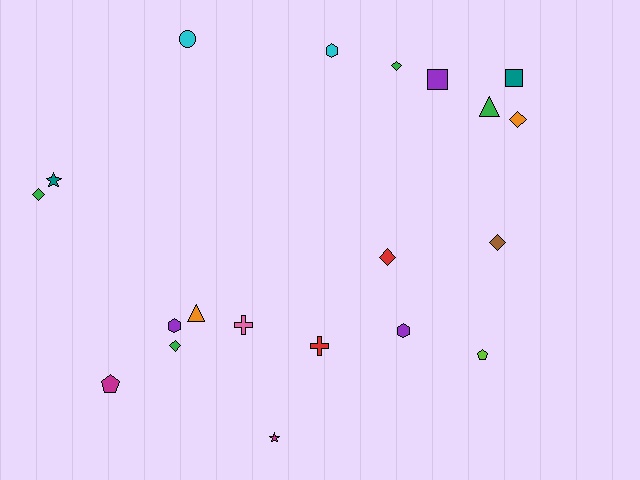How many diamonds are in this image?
There are 6 diamonds.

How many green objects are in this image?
There are 4 green objects.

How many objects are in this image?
There are 20 objects.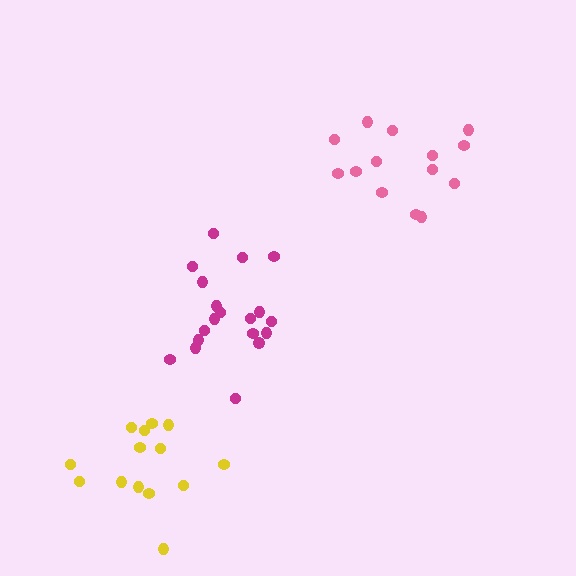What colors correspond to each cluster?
The clusters are colored: yellow, pink, magenta.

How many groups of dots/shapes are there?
There are 3 groups.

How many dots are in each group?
Group 1: 14 dots, Group 2: 14 dots, Group 3: 19 dots (47 total).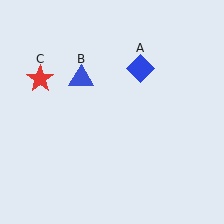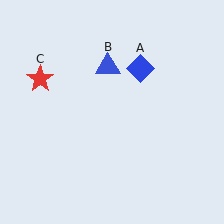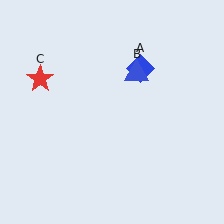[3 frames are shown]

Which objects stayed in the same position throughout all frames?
Blue diamond (object A) and red star (object C) remained stationary.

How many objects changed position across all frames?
1 object changed position: blue triangle (object B).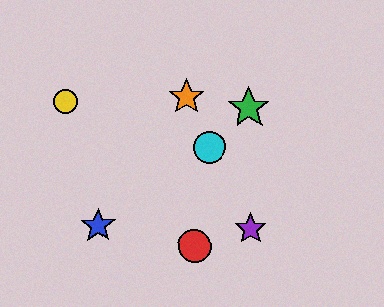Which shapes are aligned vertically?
The green star, the purple star are aligned vertically.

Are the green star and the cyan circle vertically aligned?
No, the green star is at x≈249 and the cyan circle is at x≈210.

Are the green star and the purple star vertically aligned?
Yes, both are at x≈249.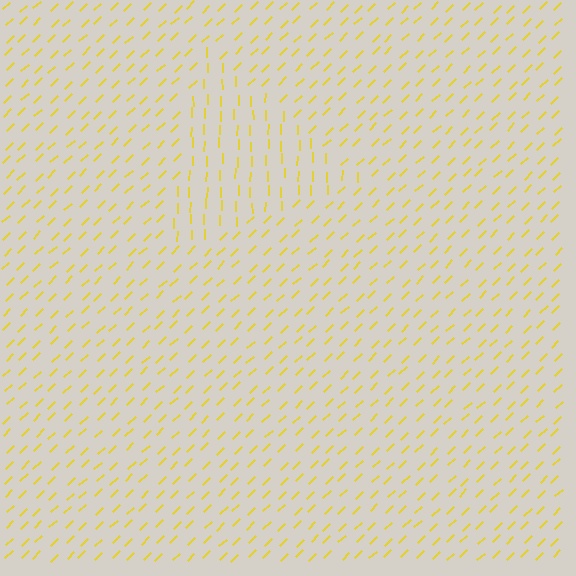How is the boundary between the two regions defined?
The boundary is defined purely by a change in line orientation (approximately 45 degrees difference). All lines are the same color and thickness.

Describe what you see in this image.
The image is filled with small yellow line segments. A triangle region in the image has lines oriented differently from the surrounding lines, creating a visible texture boundary.